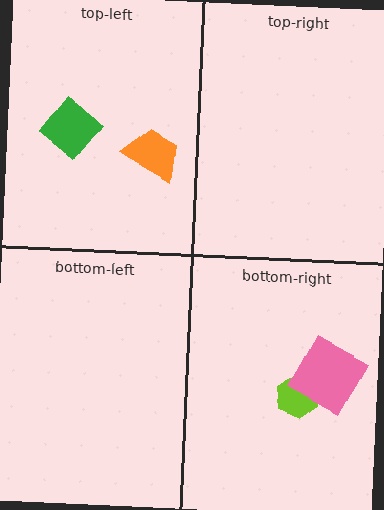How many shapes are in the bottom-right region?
2.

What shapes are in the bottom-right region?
The lime hexagon, the pink square.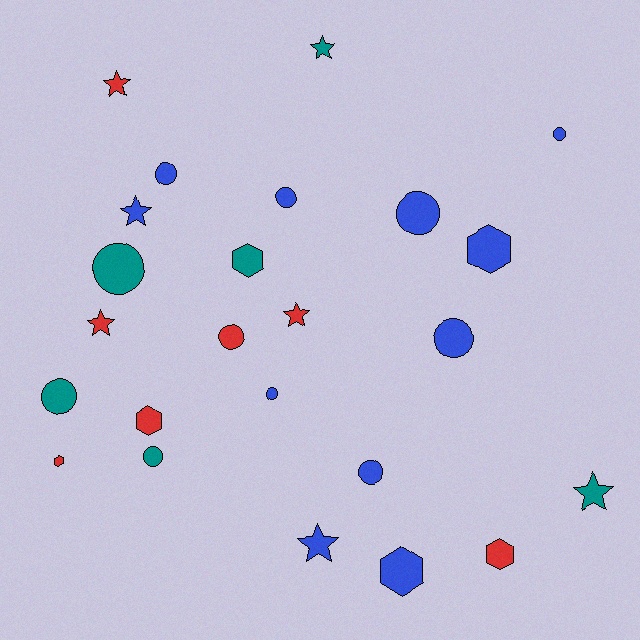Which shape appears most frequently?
Circle, with 11 objects.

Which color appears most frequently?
Blue, with 11 objects.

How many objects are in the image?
There are 24 objects.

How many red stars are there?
There are 3 red stars.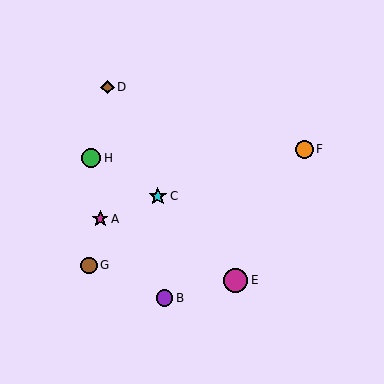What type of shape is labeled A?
Shape A is a magenta star.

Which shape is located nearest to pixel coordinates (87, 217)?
The magenta star (labeled A) at (100, 219) is nearest to that location.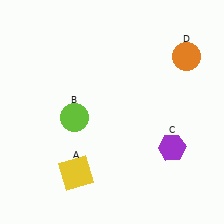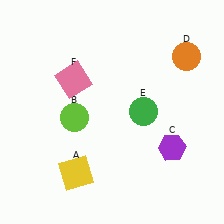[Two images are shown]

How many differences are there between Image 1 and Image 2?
There are 2 differences between the two images.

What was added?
A green circle (E), a pink square (F) were added in Image 2.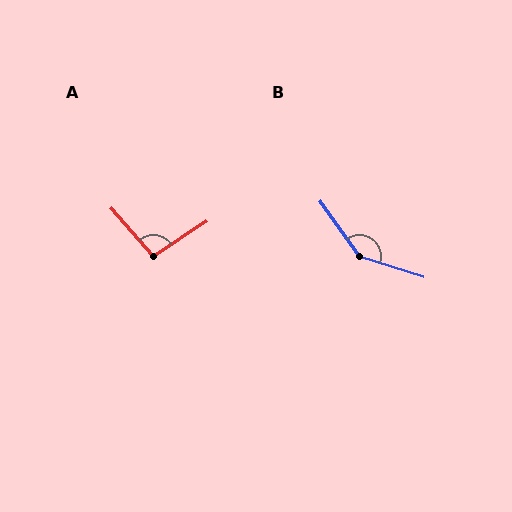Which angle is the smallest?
A, at approximately 97 degrees.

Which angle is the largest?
B, at approximately 143 degrees.